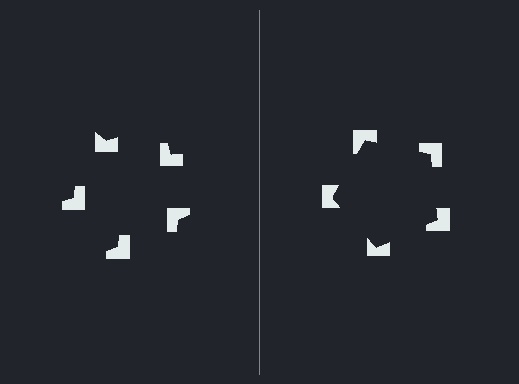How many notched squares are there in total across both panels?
10 — 5 on each side.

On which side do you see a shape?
An illusory pentagon appears on the right side. On the left side the wedge cuts are rotated, so no coherent shape forms.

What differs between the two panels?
The notched squares are positioned identically on both sides; only the wedge orientations differ. On the right they align to a pentagon; on the left they are misaligned.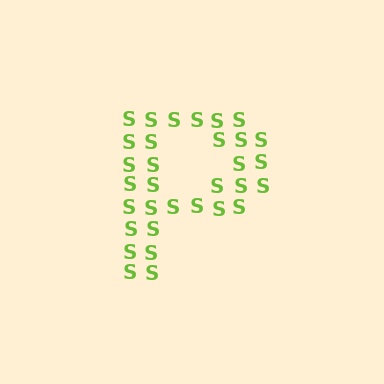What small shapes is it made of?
It is made of small letter S's.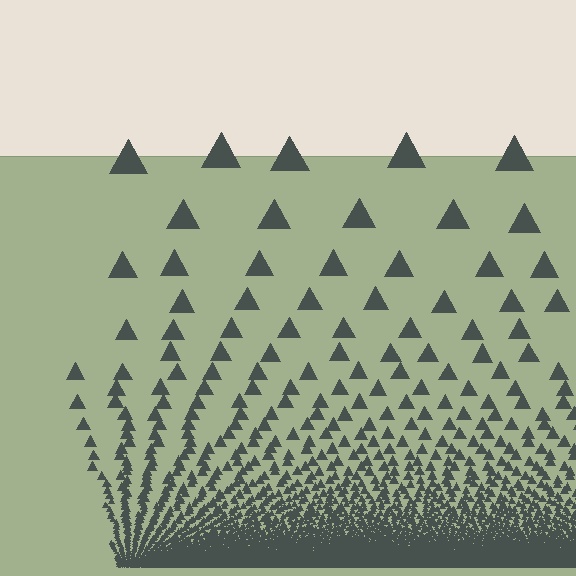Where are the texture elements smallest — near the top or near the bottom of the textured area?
Near the bottom.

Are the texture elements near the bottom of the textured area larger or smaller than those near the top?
Smaller. The gradient is inverted — elements near the bottom are smaller and denser.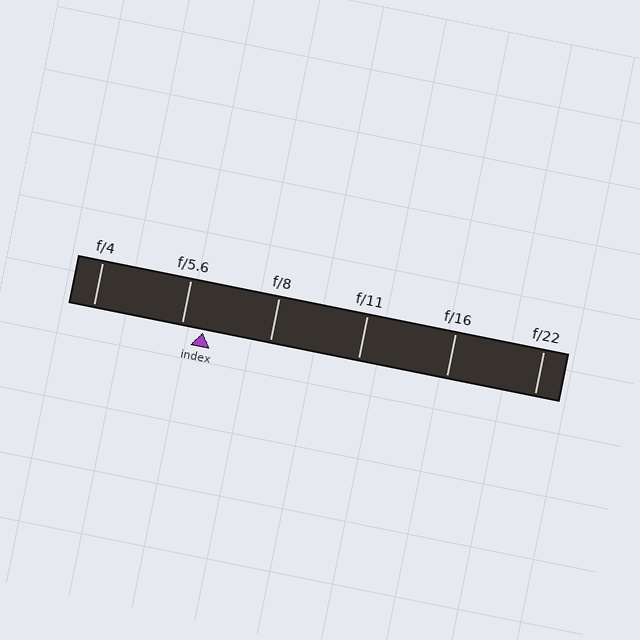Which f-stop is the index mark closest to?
The index mark is closest to f/5.6.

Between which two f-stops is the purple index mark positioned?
The index mark is between f/5.6 and f/8.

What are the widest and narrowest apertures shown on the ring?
The widest aperture shown is f/4 and the narrowest is f/22.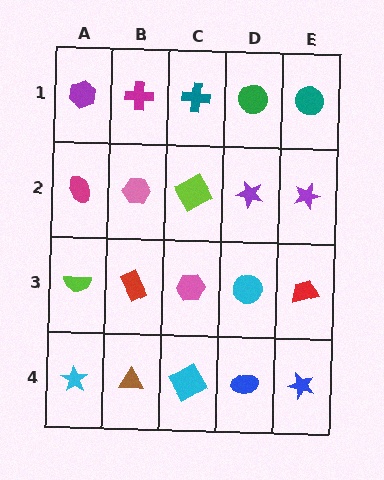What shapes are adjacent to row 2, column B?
A magenta cross (row 1, column B), a red rectangle (row 3, column B), a magenta ellipse (row 2, column A), a lime square (row 2, column C).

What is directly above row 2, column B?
A magenta cross.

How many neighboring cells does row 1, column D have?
3.